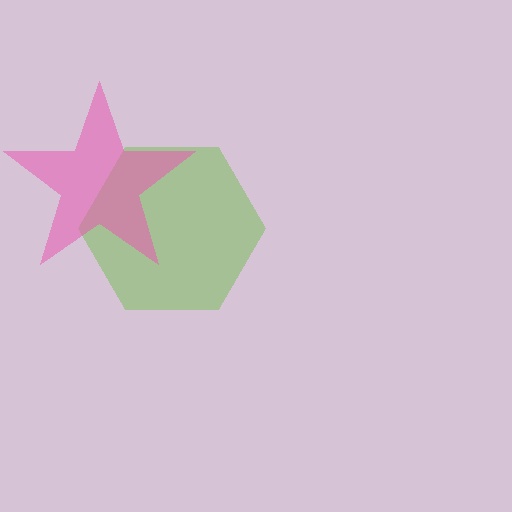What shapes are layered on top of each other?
The layered shapes are: a lime hexagon, a pink star.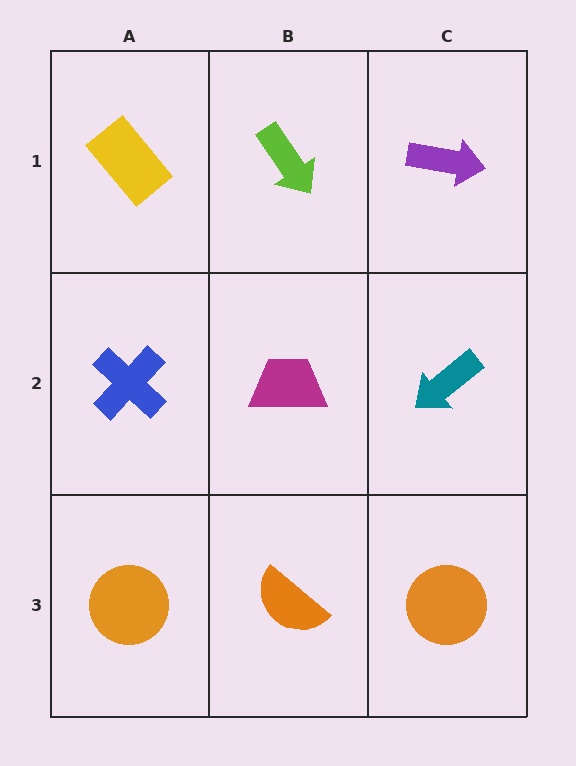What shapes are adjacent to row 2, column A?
A yellow rectangle (row 1, column A), an orange circle (row 3, column A), a magenta trapezoid (row 2, column B).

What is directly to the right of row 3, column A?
An orange semicircle.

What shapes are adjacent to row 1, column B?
A magenta trapezoid (row 2, column B), a yellow rectangle (row 1, column A), a purple arrow (row 1, column C).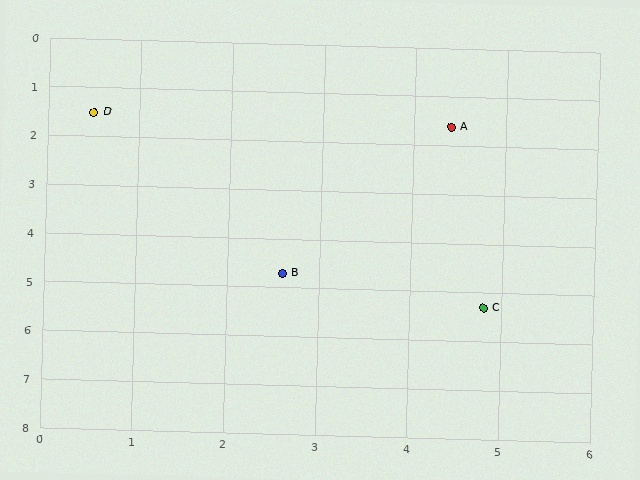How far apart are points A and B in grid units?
Points A and B are about 3.6 grid units apart.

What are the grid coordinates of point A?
Point A is at approximately (4.4, 1.6).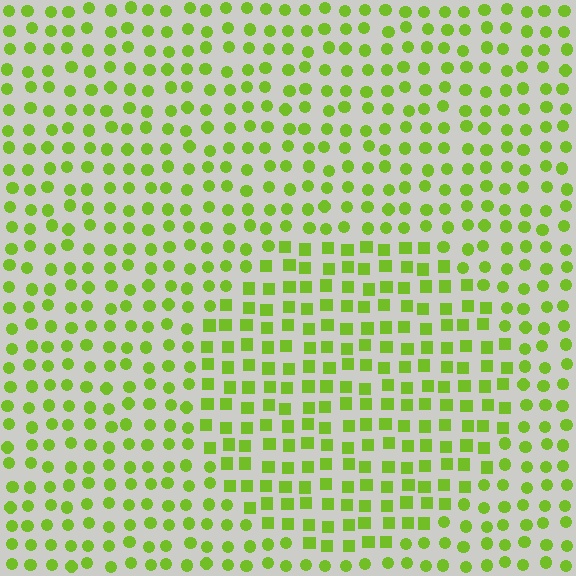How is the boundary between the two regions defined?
The boundary is defined by a change in element shape: squares inside vs. circles outside. All elements share the same color and spacing.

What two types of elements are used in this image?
The image uses squares inside the circle region and circles outside it.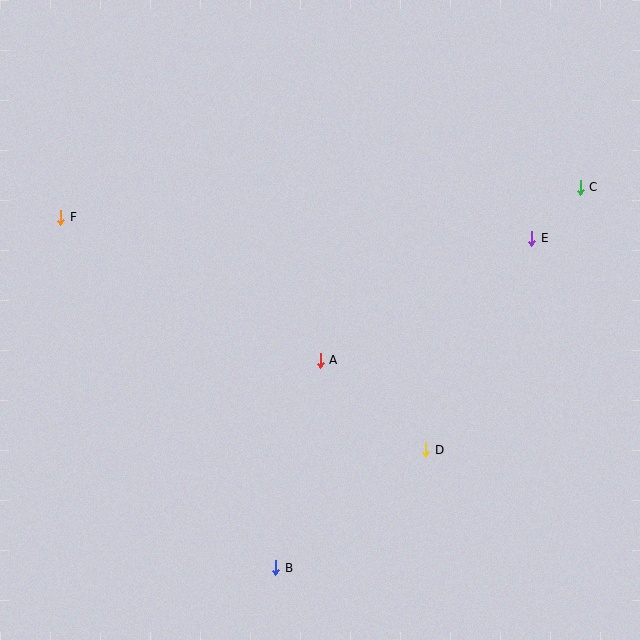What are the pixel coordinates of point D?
Point D is at (426, 450).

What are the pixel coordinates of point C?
Point C is at (580, 187).